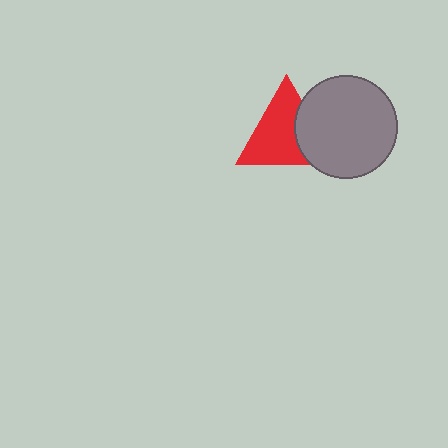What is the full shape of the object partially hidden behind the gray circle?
The partially hidden object is a red triangle.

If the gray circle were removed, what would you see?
You would see the complete red triangle.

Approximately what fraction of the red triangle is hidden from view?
Roughly 31% of the red triangle is hidden behind the gray circle.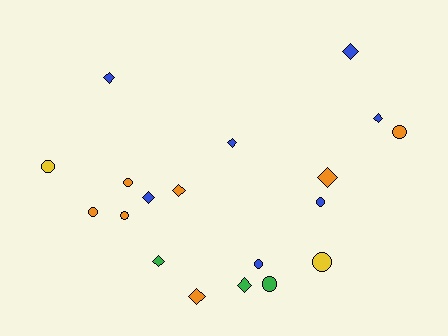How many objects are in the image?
There are 19 objects.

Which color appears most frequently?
Orange, with 7 objects.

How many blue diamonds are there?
There are 5 blue diamonds.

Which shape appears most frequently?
Diamond, with 10 objects.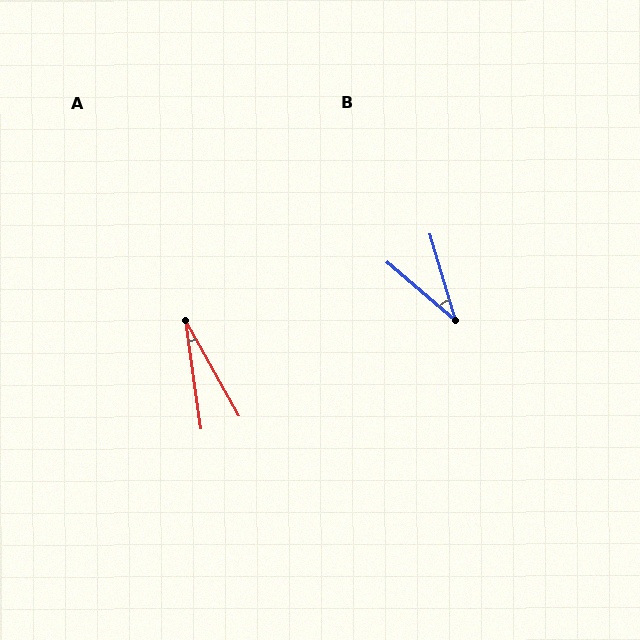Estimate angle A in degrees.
Approximately 21 degrees.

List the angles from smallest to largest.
A (21°), B (33°).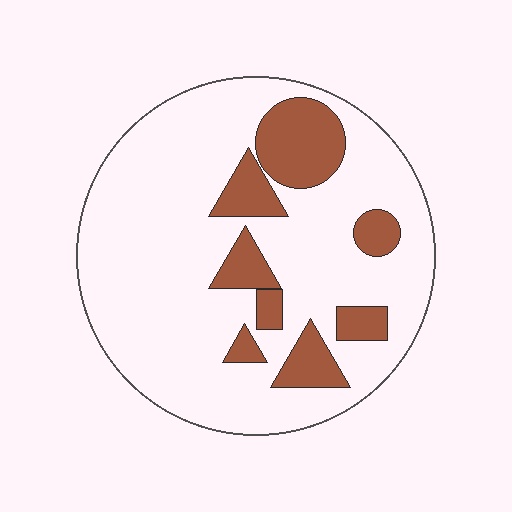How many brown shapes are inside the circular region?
8.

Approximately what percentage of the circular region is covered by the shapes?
Approximately 20%.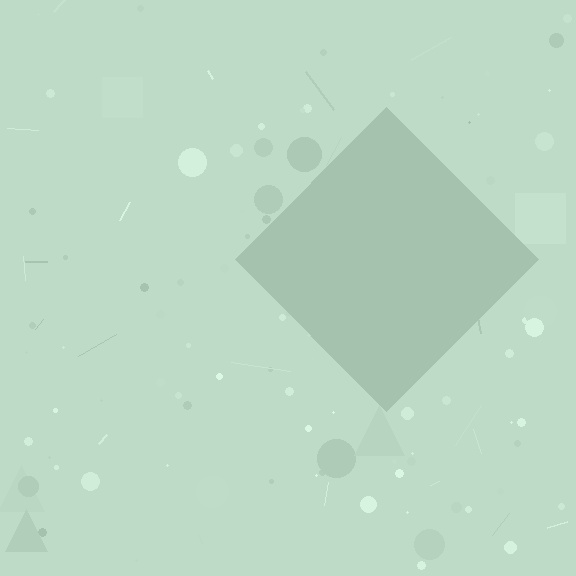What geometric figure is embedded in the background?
A diamond is embedded in the background.